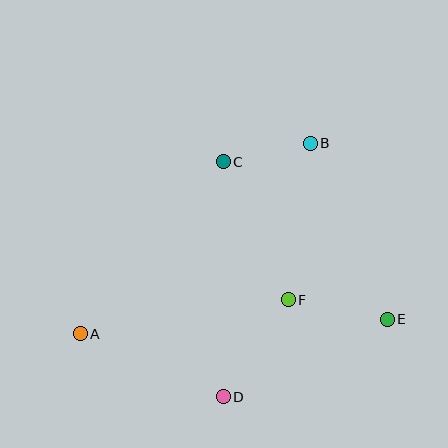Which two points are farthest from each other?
Points A and E are farthest from each other.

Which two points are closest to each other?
Points B and C are closest to each other.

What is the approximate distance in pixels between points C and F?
The distance between C and F is approximately 152 pixels.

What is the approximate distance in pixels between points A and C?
The distance between A and C is approximately 223 pixels.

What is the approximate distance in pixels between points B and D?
The distance between B and D is approximately 268 pixels.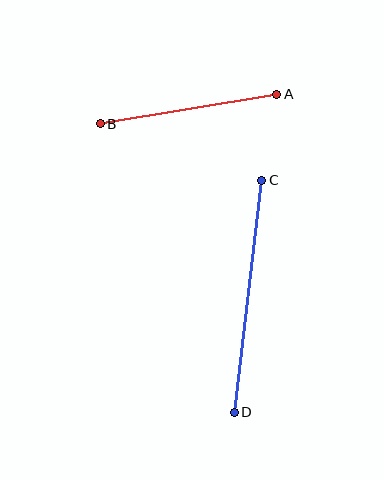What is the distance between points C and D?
The distance is approximately 234 pixels.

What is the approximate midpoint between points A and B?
The midpoint is at approximately (189, 109) pixels.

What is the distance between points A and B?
The distance is approximately 179 pixels.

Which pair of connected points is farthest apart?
Points C and D are farthest apart.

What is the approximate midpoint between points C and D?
The midpoint is at approximately (248, 296) pixels.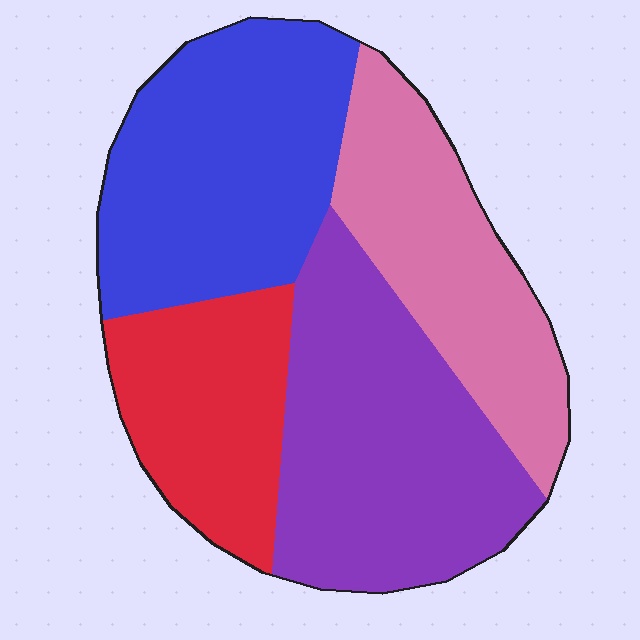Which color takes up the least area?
Red, at roughly 20%.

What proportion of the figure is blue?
Blue takes up about one quarter (1/4) of the figure.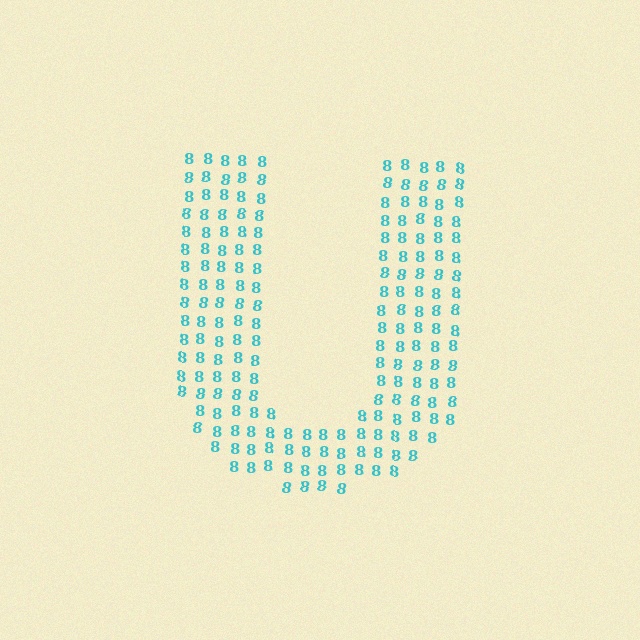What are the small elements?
The small elements are digit 8's.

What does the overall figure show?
The overall figure shows the letter U.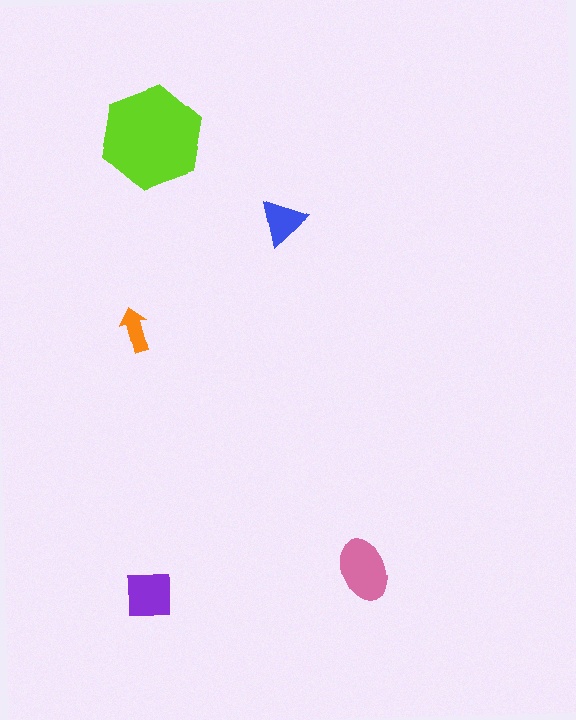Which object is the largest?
The lime hexagon.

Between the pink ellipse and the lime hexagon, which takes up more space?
The lime hexagon.